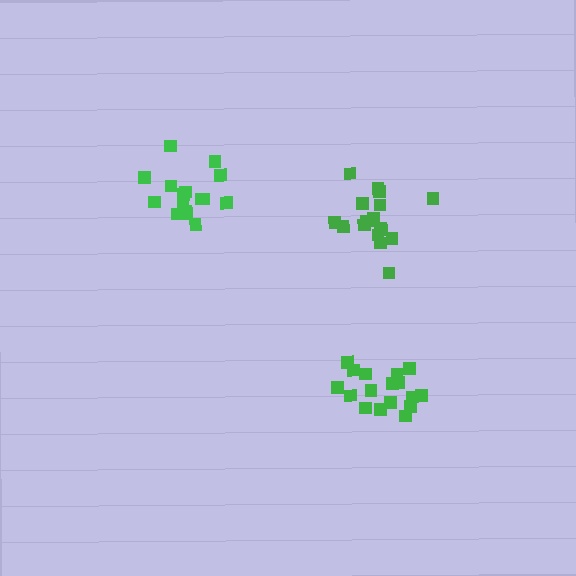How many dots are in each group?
Group 1: 17 dots, Group 2: 17 dots, Group 3: 17 dots (51 total).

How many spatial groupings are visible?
There are 3 spatial groupings.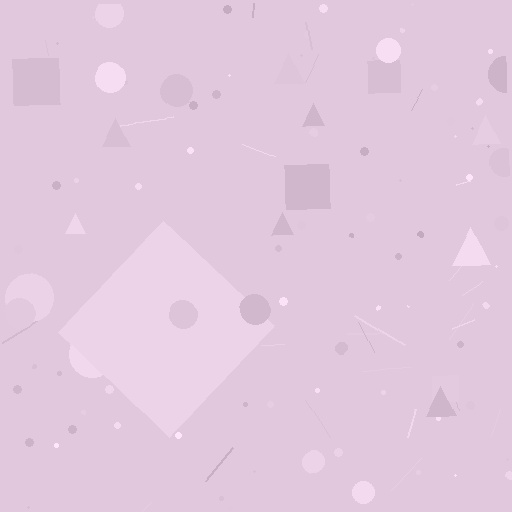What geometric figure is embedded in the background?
A diamond is embedded in the background.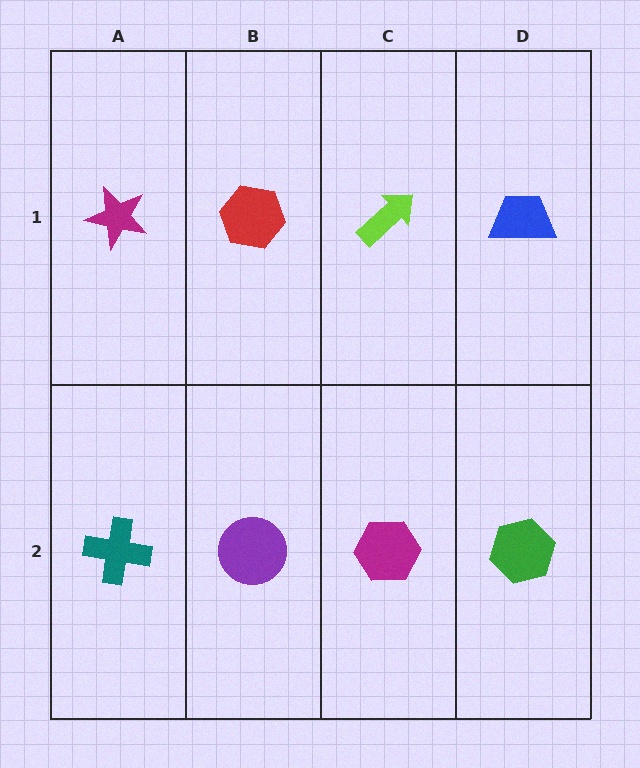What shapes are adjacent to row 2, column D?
A blue trapezoid (row 1, column D), a magenta hexagon (row 2, column C).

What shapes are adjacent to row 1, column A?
A teal cross (row 2, column A), a red hexagon (row 1, column B).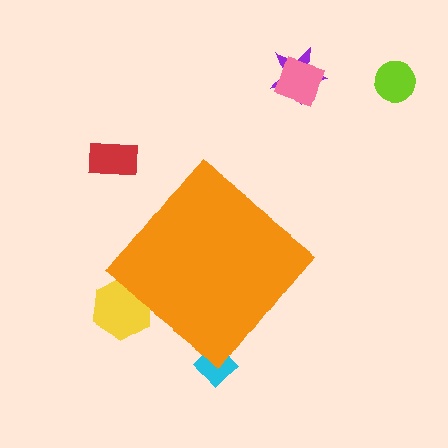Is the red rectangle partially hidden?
No, the red rectangle is fully visible.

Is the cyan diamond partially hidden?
Yes, the cyan diamond is partially hidden behind the orange diamond.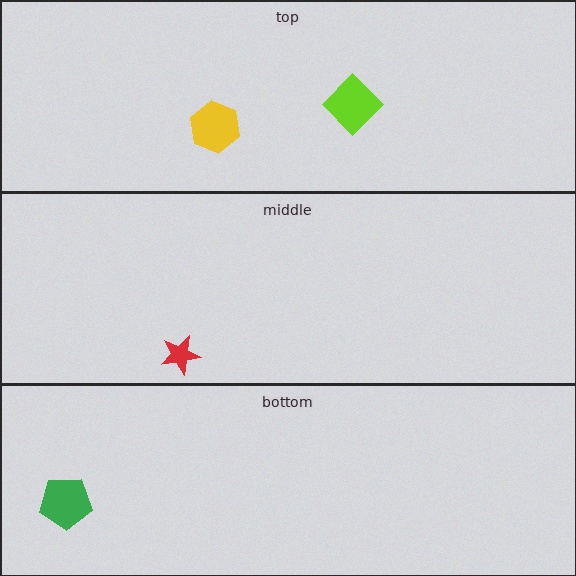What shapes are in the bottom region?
The green pentagon.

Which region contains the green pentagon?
The bottom region.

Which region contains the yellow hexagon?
The top region.